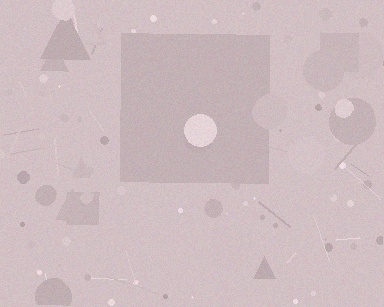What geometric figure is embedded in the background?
A square is embedded in the background.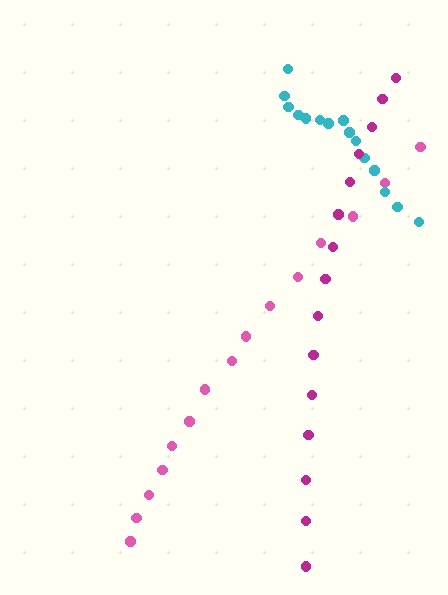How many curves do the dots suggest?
There are 3 distinct paths.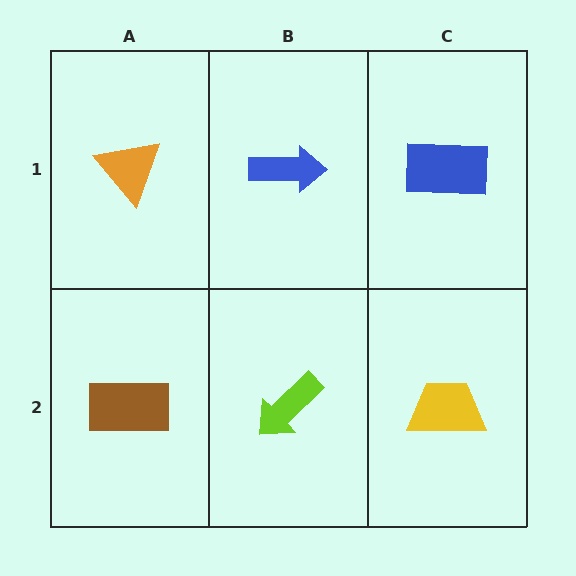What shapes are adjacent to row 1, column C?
A yellow trapezoid (row 2, column C), a blue arrow (row 1, column B).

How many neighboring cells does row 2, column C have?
2.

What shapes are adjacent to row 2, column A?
An orange triangle (row 1, column A), a lime arrow (row 2, column B).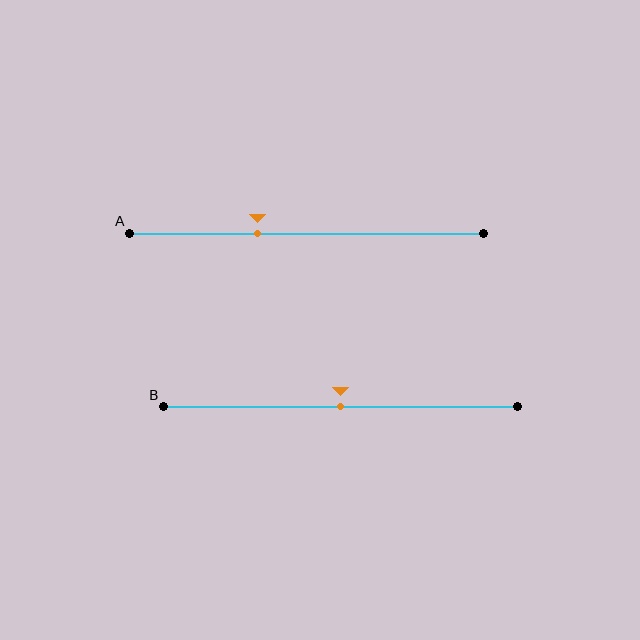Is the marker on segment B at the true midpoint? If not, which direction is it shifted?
Yes, the marker on segment B is at the true midpoint.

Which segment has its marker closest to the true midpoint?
Segment B has its marker closest to the true midpoint.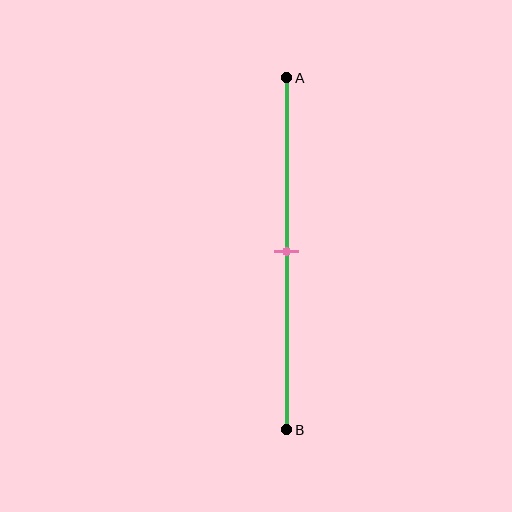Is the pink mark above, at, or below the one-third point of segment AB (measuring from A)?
The pink mark is below the one-third point of segment AB.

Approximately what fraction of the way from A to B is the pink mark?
The pink mark is approximately 50% of the way from A to B.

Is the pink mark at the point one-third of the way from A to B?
No, the mark is at about 50% from A, not at the 33% one-third point.